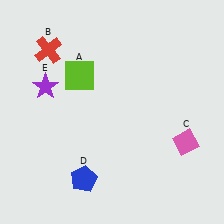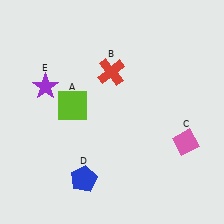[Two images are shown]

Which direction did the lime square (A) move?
The lime square (A) moved down.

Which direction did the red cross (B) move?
The red cross (B) moved right.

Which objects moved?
The objects that moved are: the lime square (A), the red cross (B).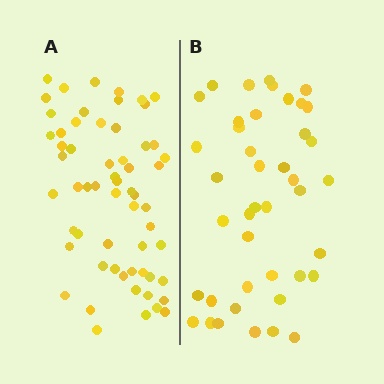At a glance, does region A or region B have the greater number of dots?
Region A (the left region) has more dots.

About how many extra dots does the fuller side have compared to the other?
Region A has approximately 20 more dots than region B.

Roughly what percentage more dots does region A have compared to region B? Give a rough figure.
About 45% more.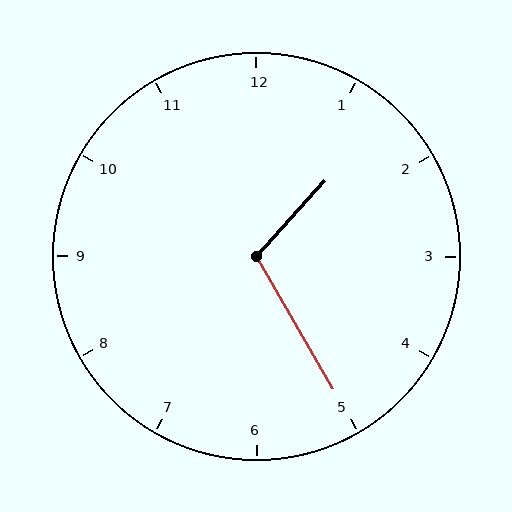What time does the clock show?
1:25.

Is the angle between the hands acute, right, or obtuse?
It is obtuse.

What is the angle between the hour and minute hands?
Approximately 108 degrees.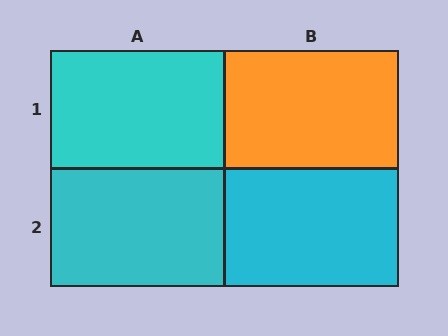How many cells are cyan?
3 cells are cyan.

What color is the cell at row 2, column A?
Cyan.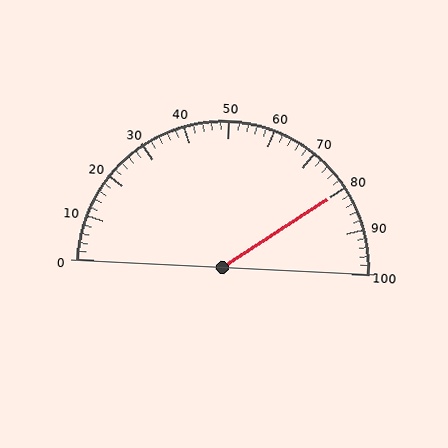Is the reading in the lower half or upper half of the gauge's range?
The reading is in the upper half of the range (0 to 100).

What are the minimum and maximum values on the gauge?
The gauge ranges from 0 to 100.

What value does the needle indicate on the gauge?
The needle indicates approximately 80.